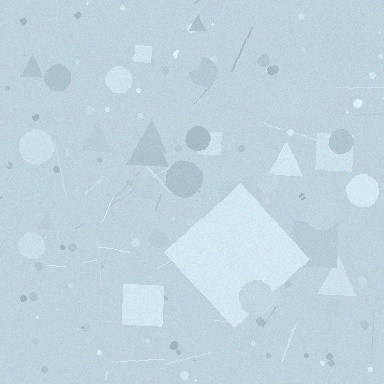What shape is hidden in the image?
A diamond is hidden in the image.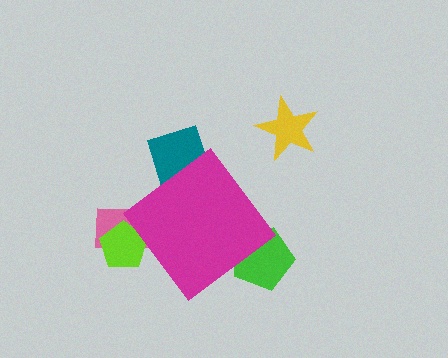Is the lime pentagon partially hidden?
Yes, the lime pentagon is partially hidden behind the magenta diamond.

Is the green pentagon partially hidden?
Yes, the green pentagon is partially hidden behind the magenta diamond.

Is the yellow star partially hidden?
No, the yellow star is fully visible.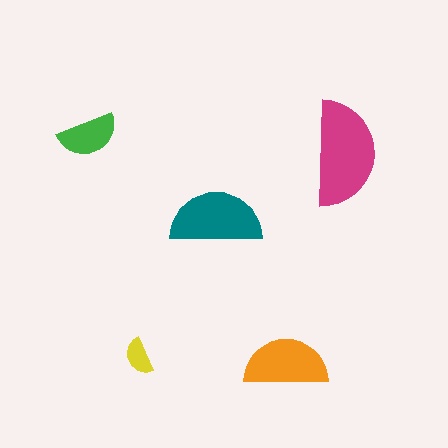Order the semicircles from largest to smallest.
the magenta one, the teal one, the orange one, the green one, the yellow one.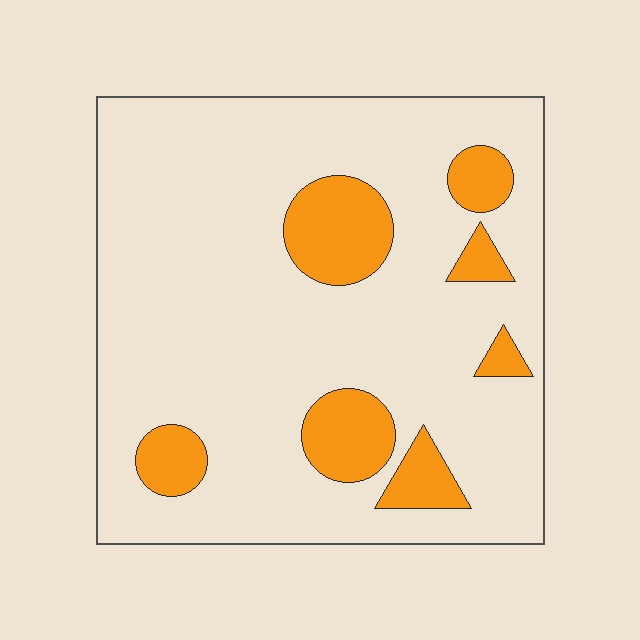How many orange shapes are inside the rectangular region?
7.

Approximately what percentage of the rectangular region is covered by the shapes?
Approximately 15%.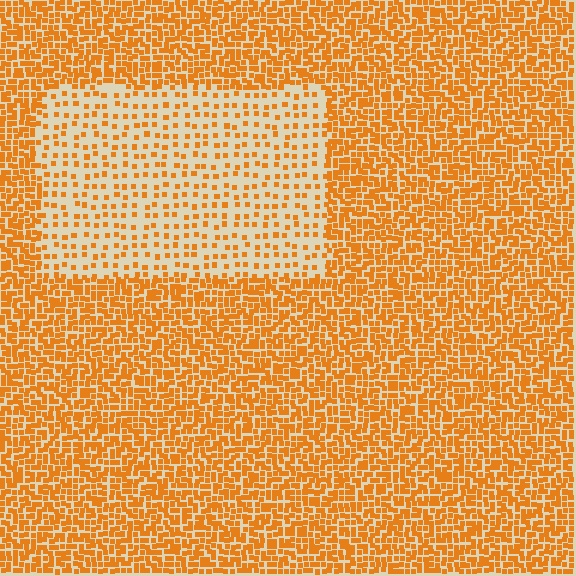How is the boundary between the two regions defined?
The boundary is defined by a change in element density (approximately 2.8x ratio). All elements are the same color, size, and shape.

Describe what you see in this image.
The image contains small orange elements arranged at two different densities. A rectangle-shaped region is visible where the elements are less densely packed than the surrounding area.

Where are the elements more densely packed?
The elements are more densely packed outside the rectangle boundary.